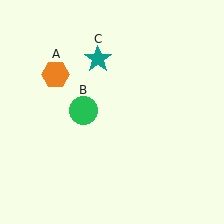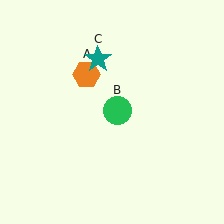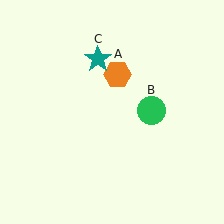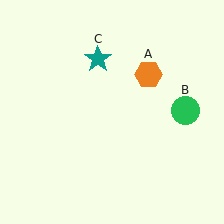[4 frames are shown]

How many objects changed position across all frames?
2 objects changed position: orange hexagon (object A), green circle (object B).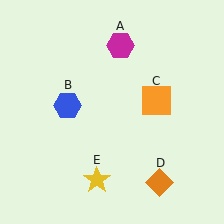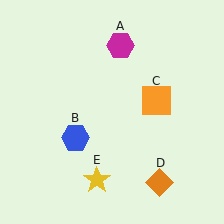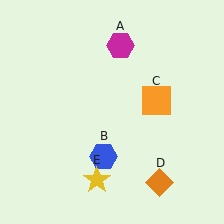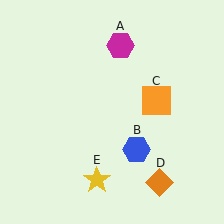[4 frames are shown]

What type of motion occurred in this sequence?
The blue hexagon (object B) rotated counterclockwise around the center of the scene.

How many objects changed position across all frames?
1 object changed position: blue hexagon (object B).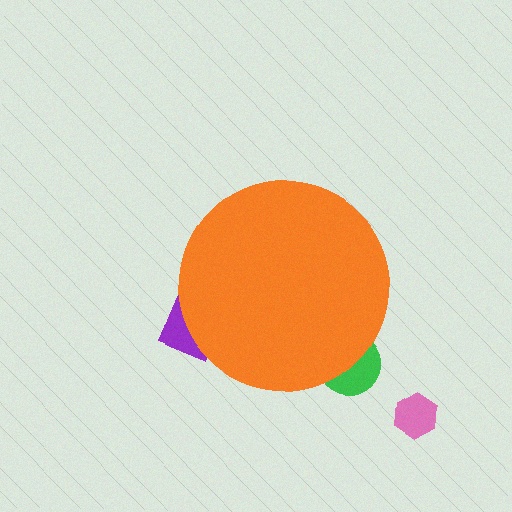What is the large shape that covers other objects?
An orange circle.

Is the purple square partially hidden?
Yes, the purple square is partially hidden behind the orange circle.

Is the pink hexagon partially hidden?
No, the pink hexagon is fully visible.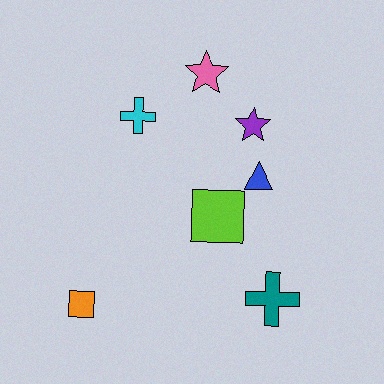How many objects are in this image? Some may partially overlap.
There are 7 objects.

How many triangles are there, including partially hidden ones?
There is 1 triangle.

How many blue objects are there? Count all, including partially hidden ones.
There is 1 blue object.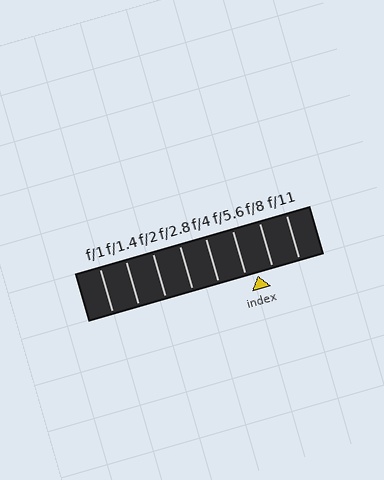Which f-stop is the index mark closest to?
The index mark is closest to f/5.6.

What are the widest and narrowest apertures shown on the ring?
The widest aperture shown is f/1 and the narrowest is f/11.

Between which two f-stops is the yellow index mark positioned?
The index mark is between f/5.6 and f/8.